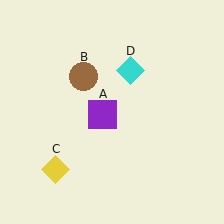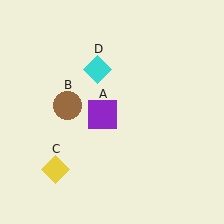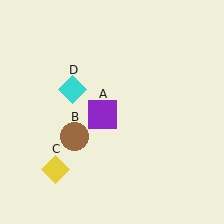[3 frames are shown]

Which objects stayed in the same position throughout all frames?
Purple square (object A) and yellow diamond (object C) remained stationary.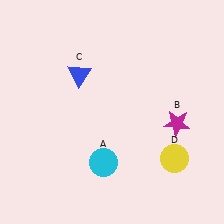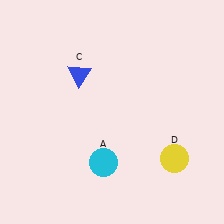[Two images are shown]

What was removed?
The magenta star (B) was removed in Image 2.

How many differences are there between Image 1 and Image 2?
There is 1 difference between the two images.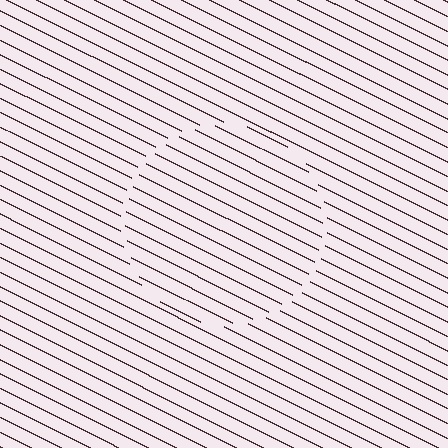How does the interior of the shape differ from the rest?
The interior of the shape contains the same grating, shifted by half a period — the contour is defined by the phase discontinuity where line-ends from the inner and outer gratings abut.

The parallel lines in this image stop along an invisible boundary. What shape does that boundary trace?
An illusory circle. The interior of the shape contains the same grating, shifted by half a period — the contour is defined by the phase discontinuity where line-ends from the inner and outer gratings abut.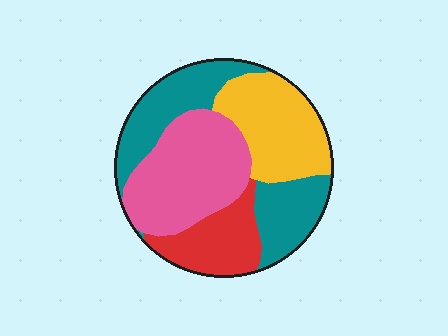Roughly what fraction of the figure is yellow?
Yellow takes up about one quarter (1/4) of the figure.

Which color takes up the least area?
Red, at roughly 15%.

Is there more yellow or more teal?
Teal.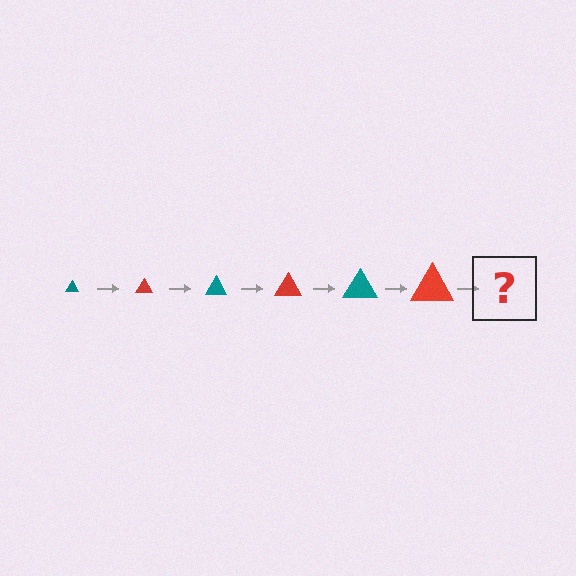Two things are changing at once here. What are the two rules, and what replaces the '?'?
The two rules are that the triangle grows larger each step and the color cycles through teal and red. The '?' should be a teal triangle, larger than the previous one.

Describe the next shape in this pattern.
It should be a teal triangle, larger than the previous one.